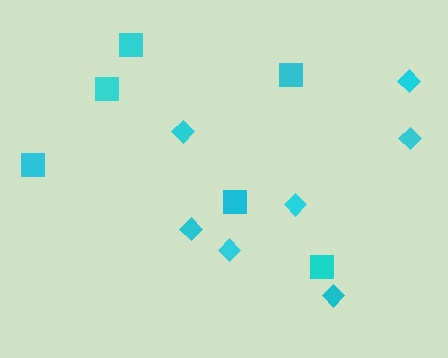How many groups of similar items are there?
There are 2 groups: one group of squares (6) and one group of diamonds (7).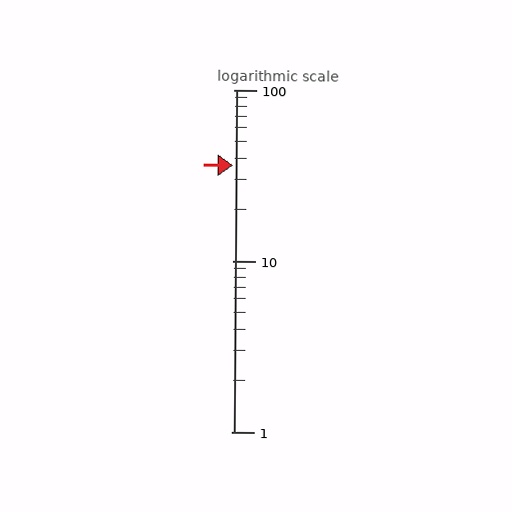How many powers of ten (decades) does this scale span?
The scale spans 2 decades, from 1 to 100.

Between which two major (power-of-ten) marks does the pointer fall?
The pointer is between 10 and 100.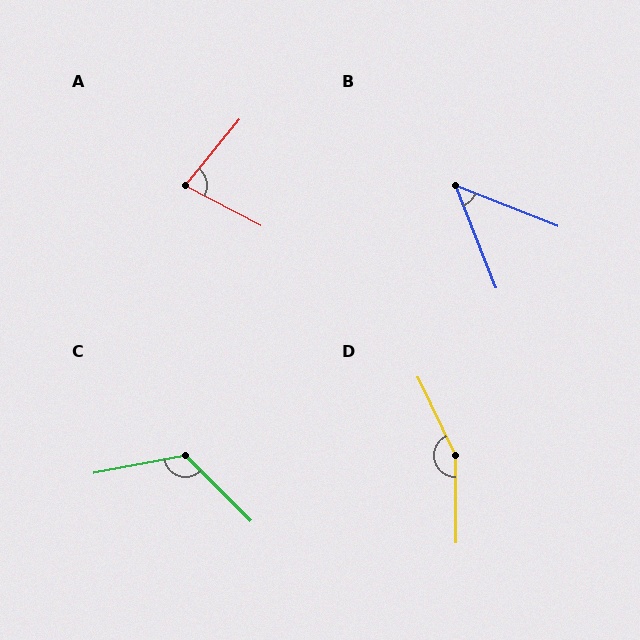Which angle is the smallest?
B, at approximately 47 degrees.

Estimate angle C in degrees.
Approximately 124 degrees.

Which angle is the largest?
D, at approximately 155 degrees.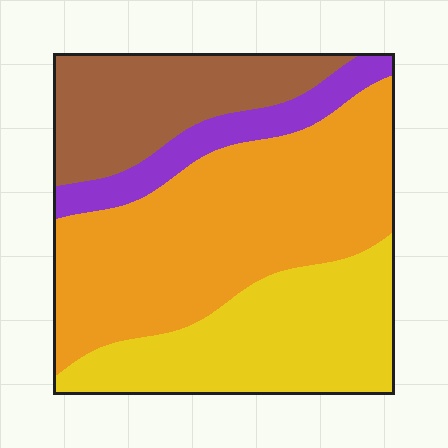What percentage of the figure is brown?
Brown covers about 20% of the figure.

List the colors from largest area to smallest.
From largest to smallest: orange, yellow, brown, purple.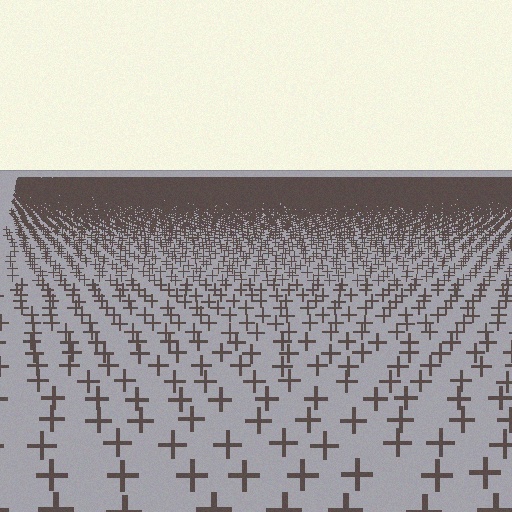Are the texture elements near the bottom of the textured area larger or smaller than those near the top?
Larger. Near the bottom, elements are closer to the viewer and appear at a bigger on-screen size.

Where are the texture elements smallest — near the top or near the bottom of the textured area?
Near the top.